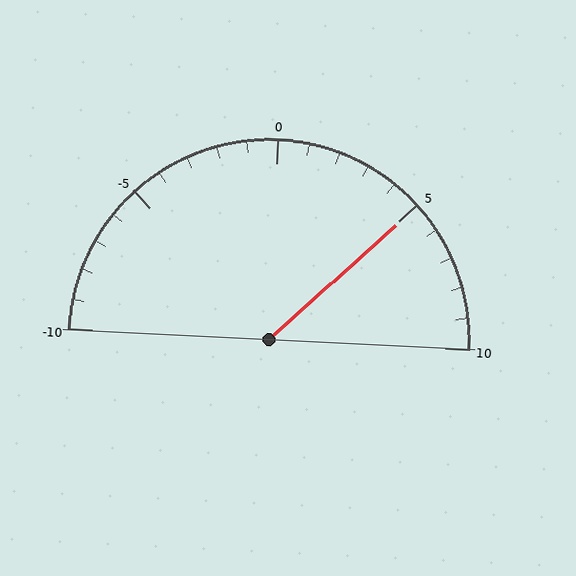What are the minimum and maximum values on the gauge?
The gauge ranges from -10 to 10.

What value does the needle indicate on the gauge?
The needle indicates approximately 5.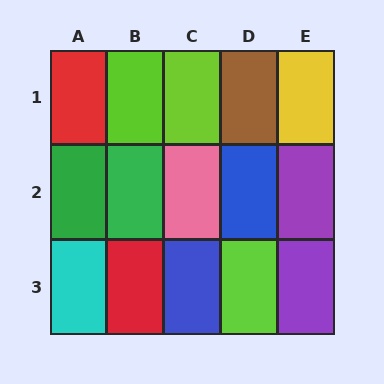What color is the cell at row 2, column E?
Purple.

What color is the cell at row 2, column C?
Pink.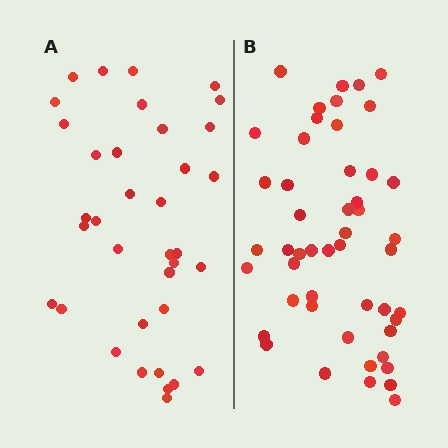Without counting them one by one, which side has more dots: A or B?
Region B (the right region) has more dots.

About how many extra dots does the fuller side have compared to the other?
Region B has approximately 15 more dots than region A.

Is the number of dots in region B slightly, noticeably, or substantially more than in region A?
Region B has noticeably more, but not dramatically so. The ratio is roughly 1.4 to 1.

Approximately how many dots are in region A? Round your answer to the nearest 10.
About 40 dots. (The exact count is 36, which rounds to 40.)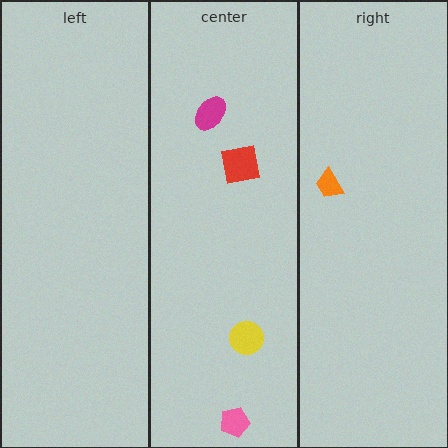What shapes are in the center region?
The red square, the yellow circle, the pink pentagon, the magenta ellipse.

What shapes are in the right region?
The orange trapezoid.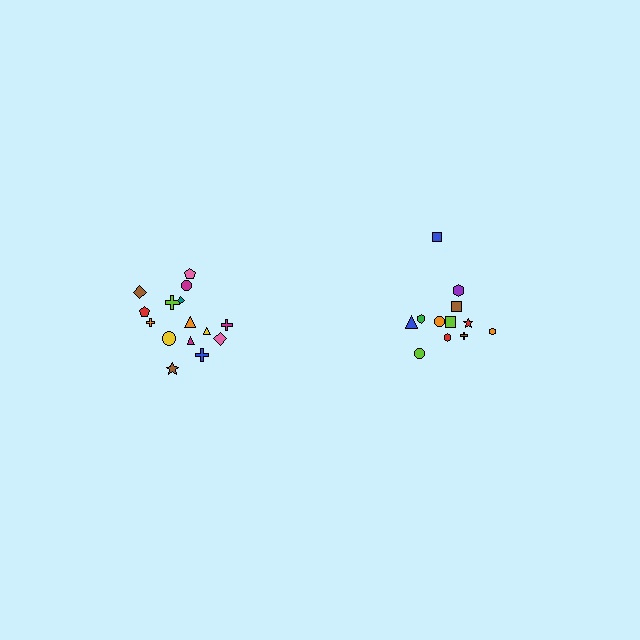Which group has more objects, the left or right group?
The left group.